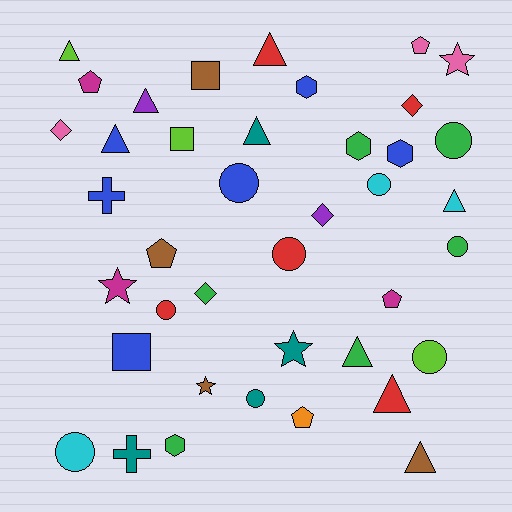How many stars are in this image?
There are 4 stars.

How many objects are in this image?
There are 40 objects.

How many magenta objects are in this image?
There are 3 magenta objects.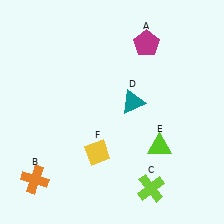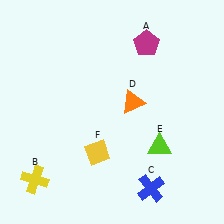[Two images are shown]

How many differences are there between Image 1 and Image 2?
There are 3 differences between the two images.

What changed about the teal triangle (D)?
In Image 1, D is teal. In Image 2, it changed to orange.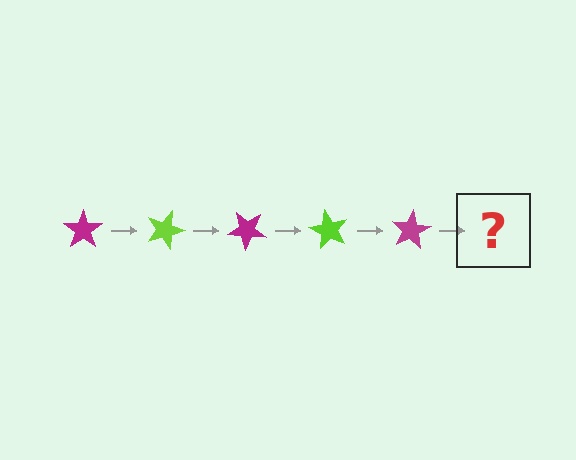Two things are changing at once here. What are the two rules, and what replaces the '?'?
The two rules are that it rotates 20 degrees each step and the color cycles through magenta and lime. The '?' should be a lime star, rotated 100 degrees from the start.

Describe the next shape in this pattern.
It should be a lime star, rotated 100 degrees from the start.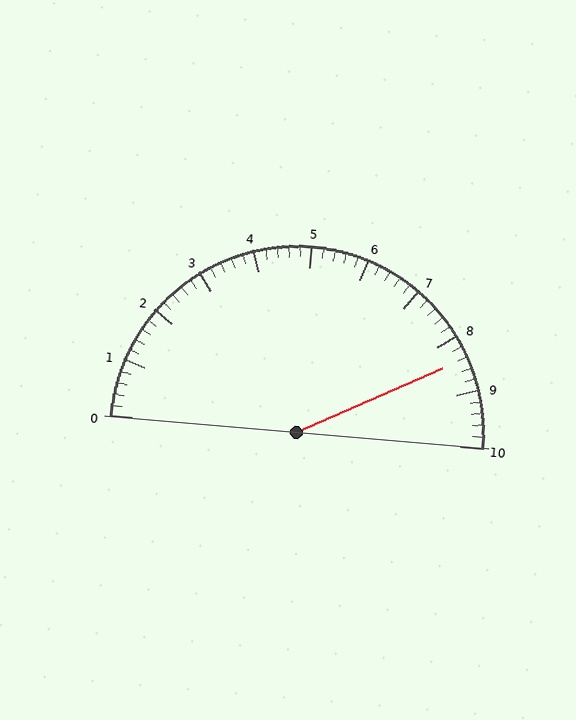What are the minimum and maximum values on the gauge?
The gauge ranges from 0 to 10.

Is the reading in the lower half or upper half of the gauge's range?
The reading is in the upper half of the range (0 to 10).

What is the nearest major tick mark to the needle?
The nearest major tick mark is 8.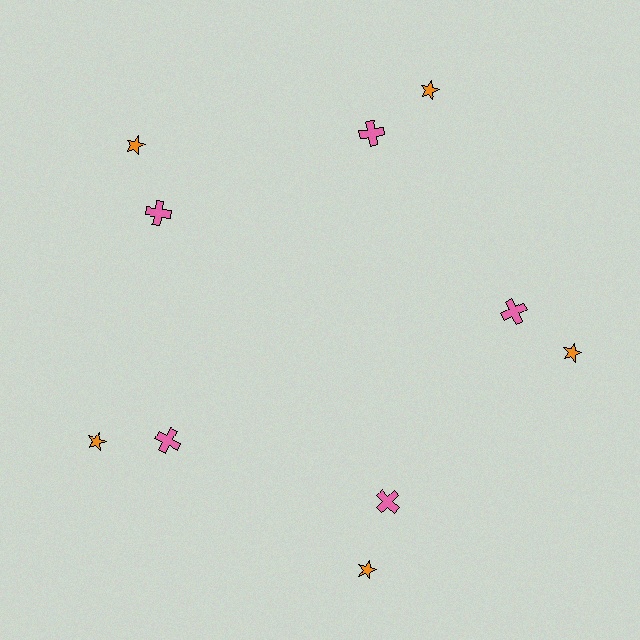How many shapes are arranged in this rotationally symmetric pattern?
There are 10 shapes, arranged in 5 groups of 2.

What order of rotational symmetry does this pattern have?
This pattern has 5-fold rotational symmetry.